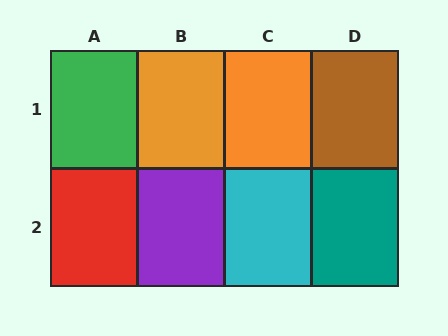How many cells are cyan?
1 cell is cyan.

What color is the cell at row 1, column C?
Orange.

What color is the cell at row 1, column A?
Green.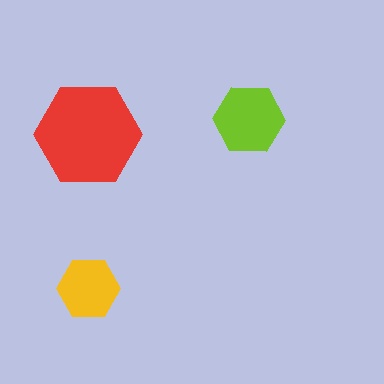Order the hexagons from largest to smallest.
the red one, the lime one, the yellow one.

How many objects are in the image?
There are 3 objects in the image.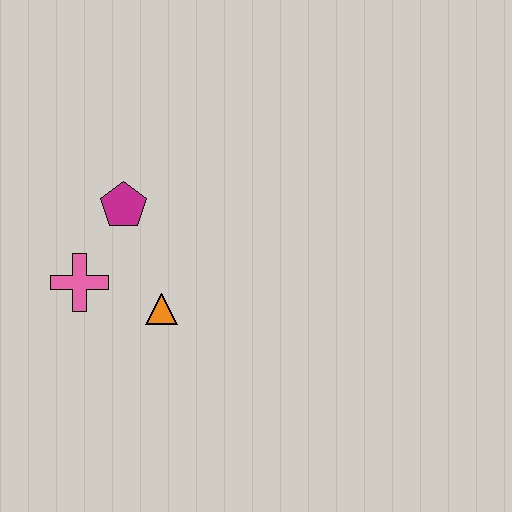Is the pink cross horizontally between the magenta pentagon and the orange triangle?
No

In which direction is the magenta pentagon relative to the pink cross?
The magenta pentagon is above the pink cross.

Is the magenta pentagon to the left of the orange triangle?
Yes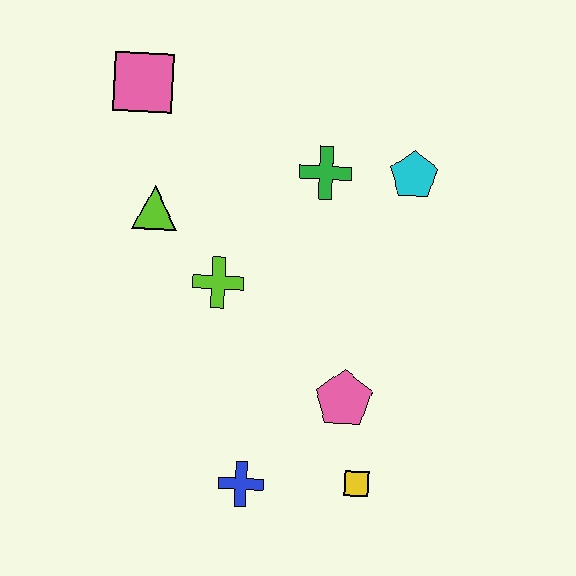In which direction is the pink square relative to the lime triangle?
The pink square is above the lime triangle.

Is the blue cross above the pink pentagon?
No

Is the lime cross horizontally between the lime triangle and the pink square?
No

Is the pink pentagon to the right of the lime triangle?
Yes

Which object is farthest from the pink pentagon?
The pink square is farthest from the pink pentagon.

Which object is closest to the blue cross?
The yellow square is closest to the blue cross.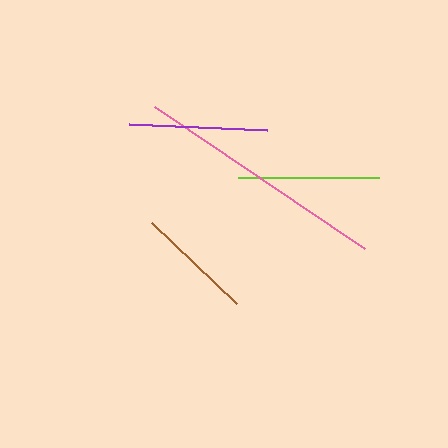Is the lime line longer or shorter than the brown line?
The lime line is longer than the brown line.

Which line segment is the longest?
The pink line is the longest at approximately 253 pixels.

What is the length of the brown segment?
The brown segment is approximately 117 pixels long.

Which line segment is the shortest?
The brown line is the shortest at approximately 117 pixels.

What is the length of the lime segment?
The lime segment is approximately 142 pixels long.